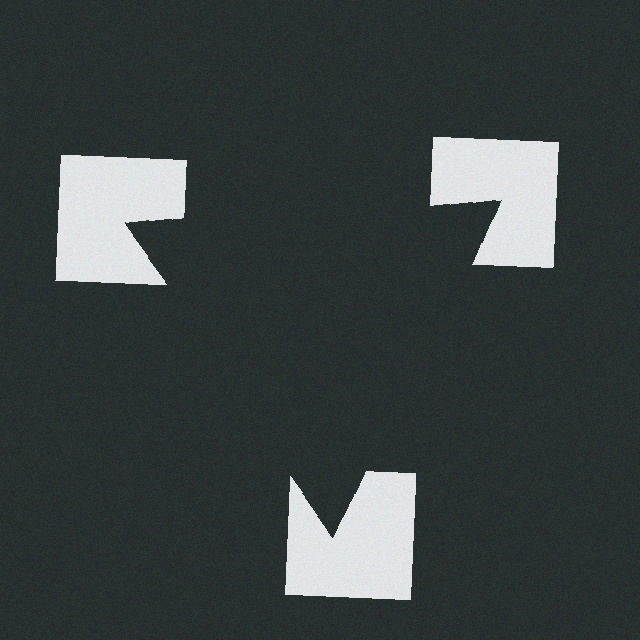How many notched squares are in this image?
There are 3 — one at each vertex of the illusory triangle.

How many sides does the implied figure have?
3 sides.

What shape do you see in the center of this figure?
An illusory triangle — its edges are inferred from the aligned wedge cuts in the notched squares, not physically drawn.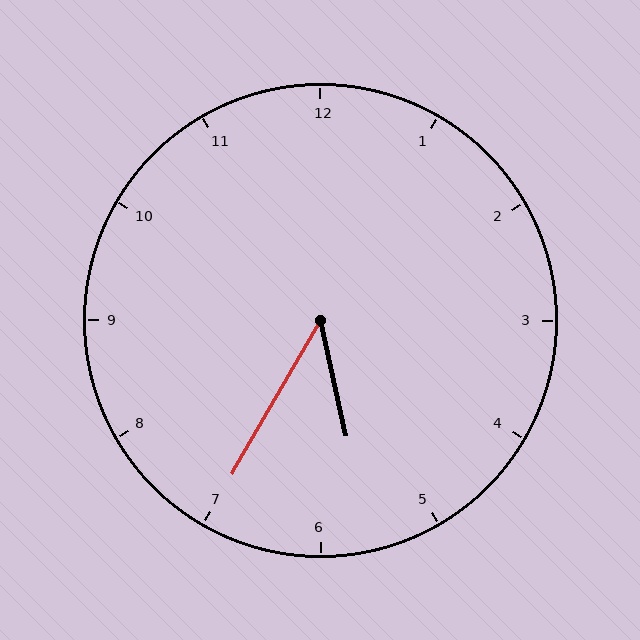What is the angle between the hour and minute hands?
Approximately 42 degrees.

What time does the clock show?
5:35.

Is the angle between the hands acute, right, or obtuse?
It is acute.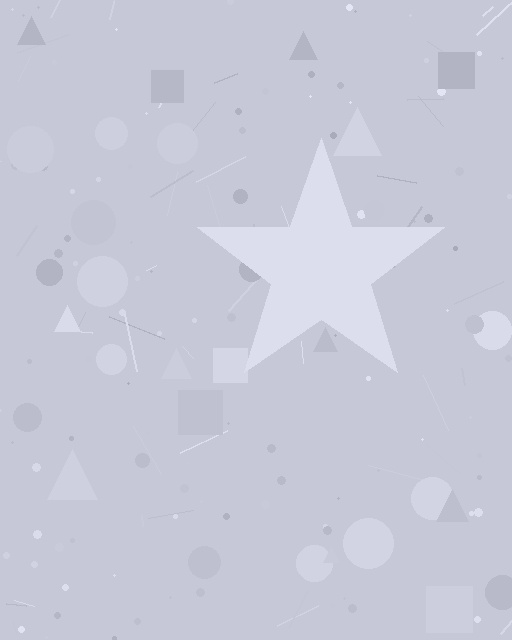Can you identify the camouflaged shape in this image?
The camouflaged shape is a star.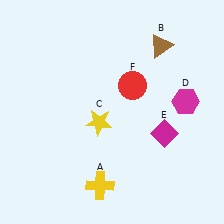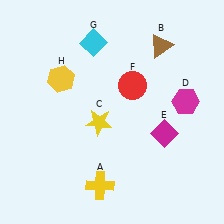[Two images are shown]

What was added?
A cyan diamond (G), a yellow hexagon (H) were added in Image 2.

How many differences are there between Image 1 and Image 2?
There are 2 differences between the two images.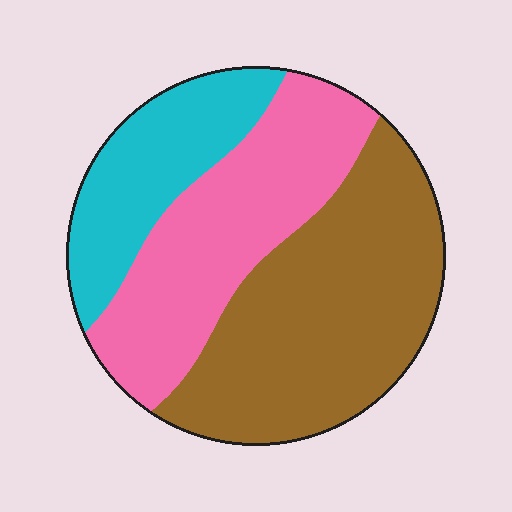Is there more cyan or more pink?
Pink.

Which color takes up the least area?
Cyan, at roughly 20%.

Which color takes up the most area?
Brown, at roughly 45%.